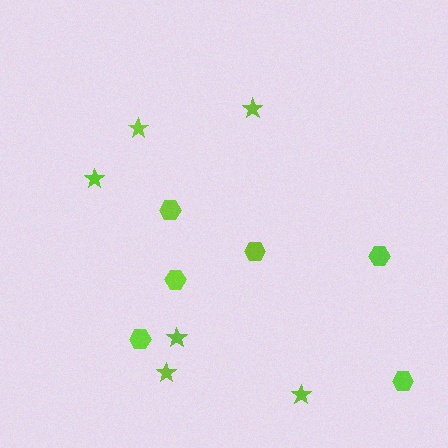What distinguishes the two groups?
There are 2 groups: one group of stars (6) and one group of hexagons (6).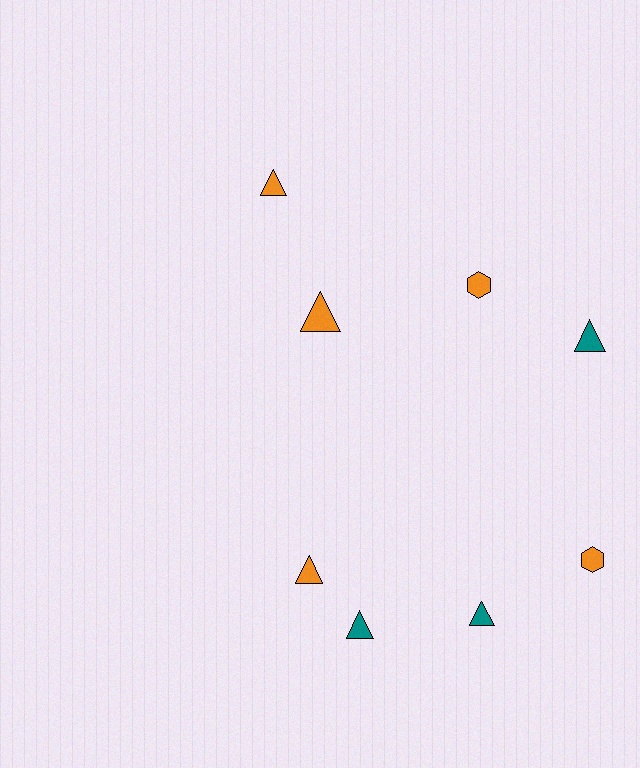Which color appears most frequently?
Orange, with 5 objects.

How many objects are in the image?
There are 8 objects.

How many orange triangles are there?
There are 3 orange triangles.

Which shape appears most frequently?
Triangle, with 6 objects.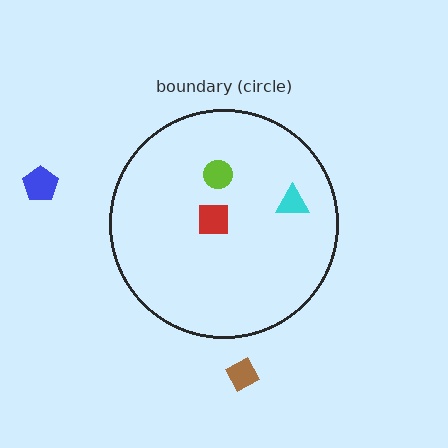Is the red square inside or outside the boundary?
Inside.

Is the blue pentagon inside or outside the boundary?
Outside.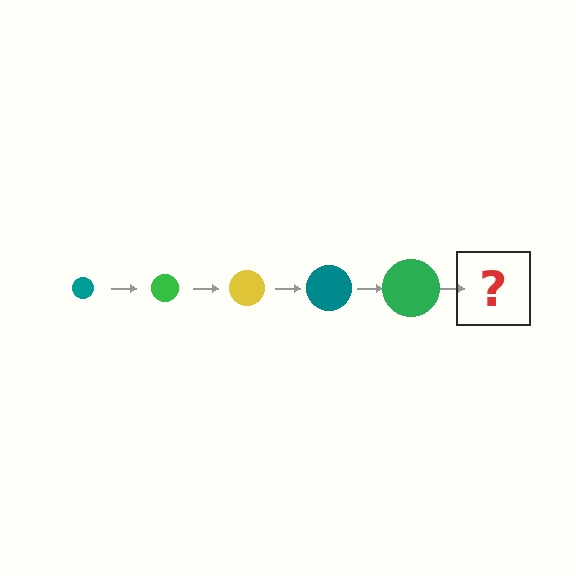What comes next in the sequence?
The next element should be a yellow circle, larger than the previous one.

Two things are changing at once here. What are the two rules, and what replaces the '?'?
The two rules are that the circle grows larger each step and the color cycles through teal, green, and yellow. The '?' should be a yellow circle, larger than the previous one.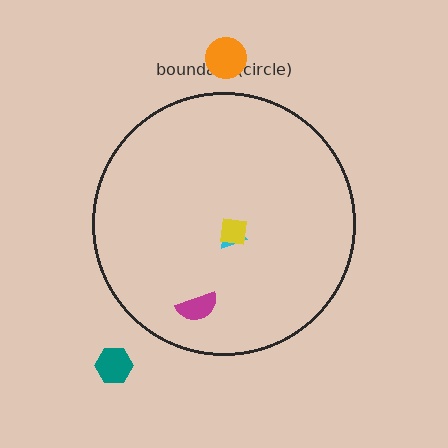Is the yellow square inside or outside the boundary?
Inside.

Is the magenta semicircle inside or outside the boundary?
Inside.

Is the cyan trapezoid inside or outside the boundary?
Inside.